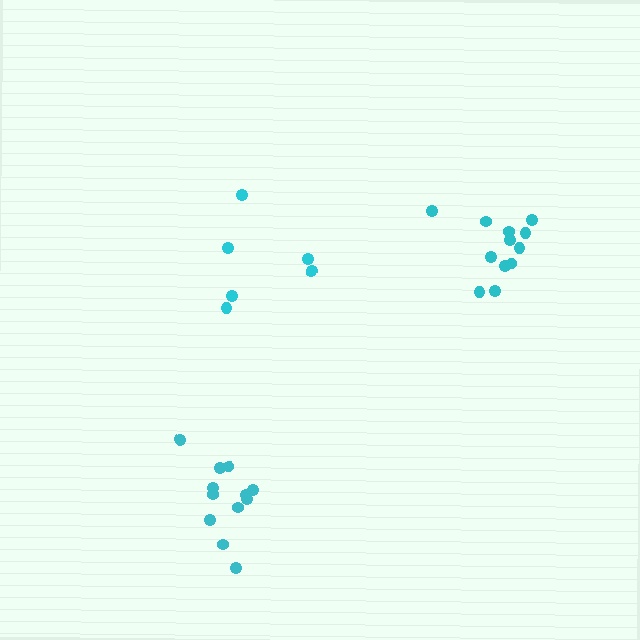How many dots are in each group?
Group 1: 6 dots, Group 2: 12 dots, Group 3: 12 dots (30 total).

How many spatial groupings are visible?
There are 3 spatial groupings.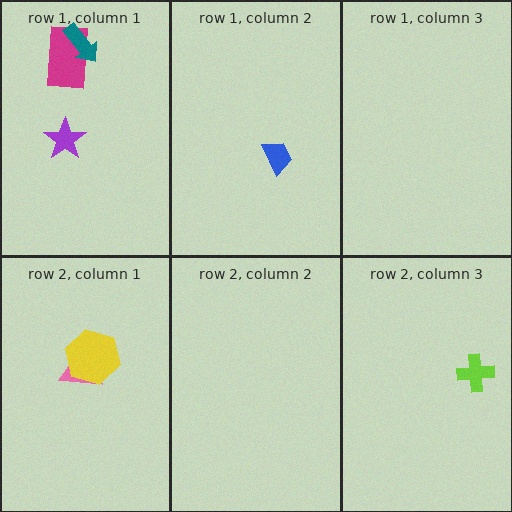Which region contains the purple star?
The row 1, column 1 region.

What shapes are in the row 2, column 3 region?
The lime cross.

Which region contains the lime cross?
The row 2, column 3 region.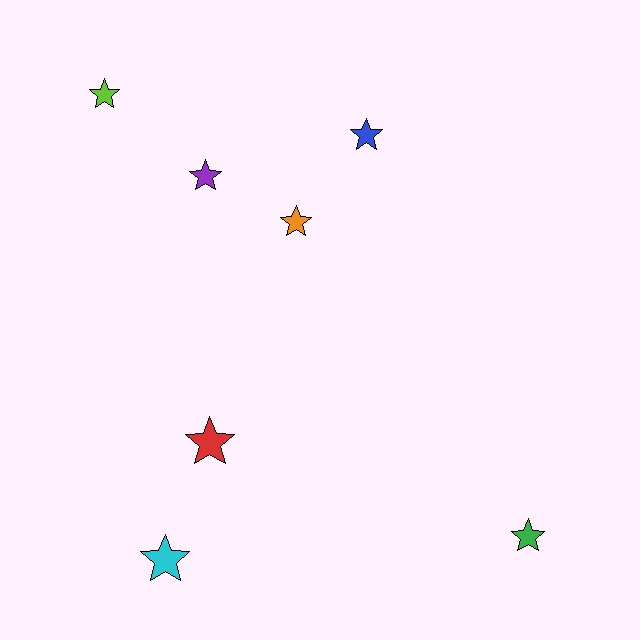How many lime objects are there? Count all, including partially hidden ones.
There is 1 lime object.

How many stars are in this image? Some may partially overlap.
There are 7 stars.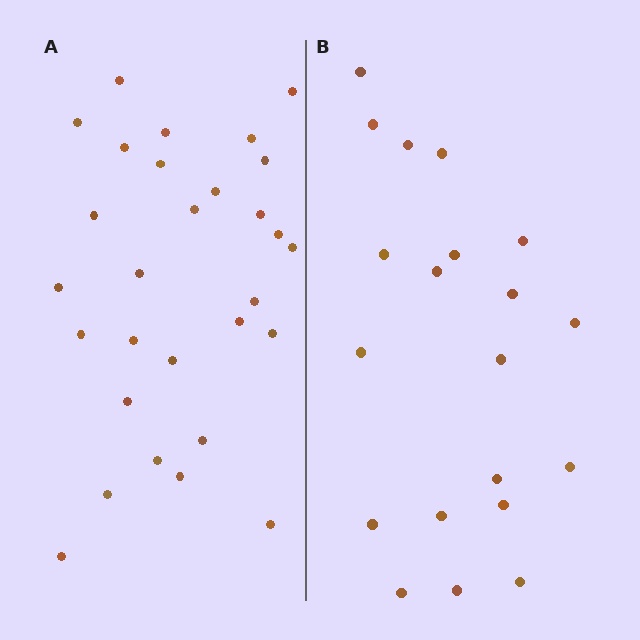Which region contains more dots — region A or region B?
Region A (the left region) has more dots.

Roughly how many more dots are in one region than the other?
Region A has roughly 8 or so more dots than region B.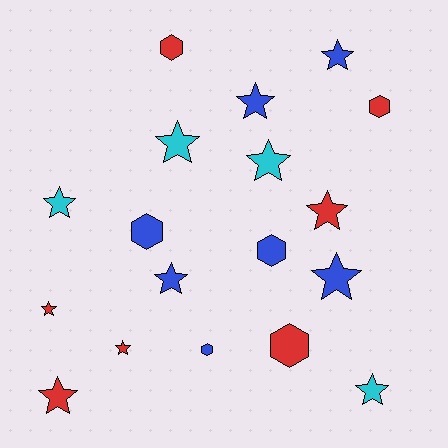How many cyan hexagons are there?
There are no cyan hexagons.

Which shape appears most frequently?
Star, with 12 objects.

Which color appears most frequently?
Blue, with 7 objects.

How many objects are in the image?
There are 18 objects.